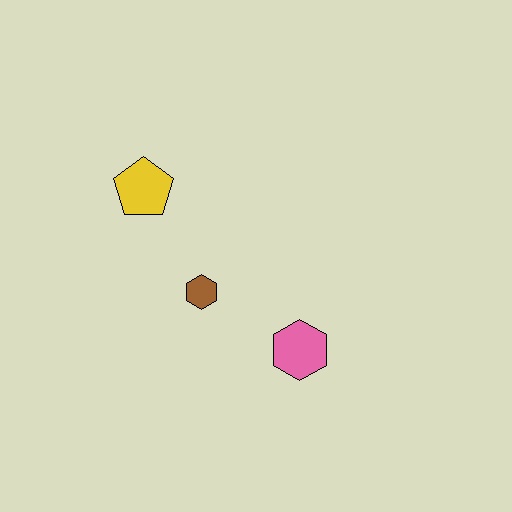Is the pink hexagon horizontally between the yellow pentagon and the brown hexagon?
No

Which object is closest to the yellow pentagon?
The brown hexagon is closest to the yellow pentagon.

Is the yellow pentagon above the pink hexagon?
Yes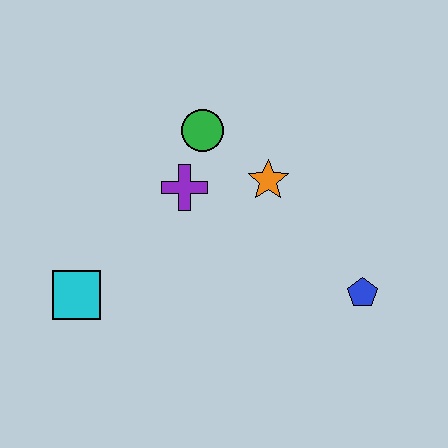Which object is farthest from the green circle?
The blue pentagon is farthest from the green circle.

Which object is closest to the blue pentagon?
The orange star is closest to the blue pentagon.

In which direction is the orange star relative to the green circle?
The orange star is to the right of the green circle.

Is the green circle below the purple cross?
No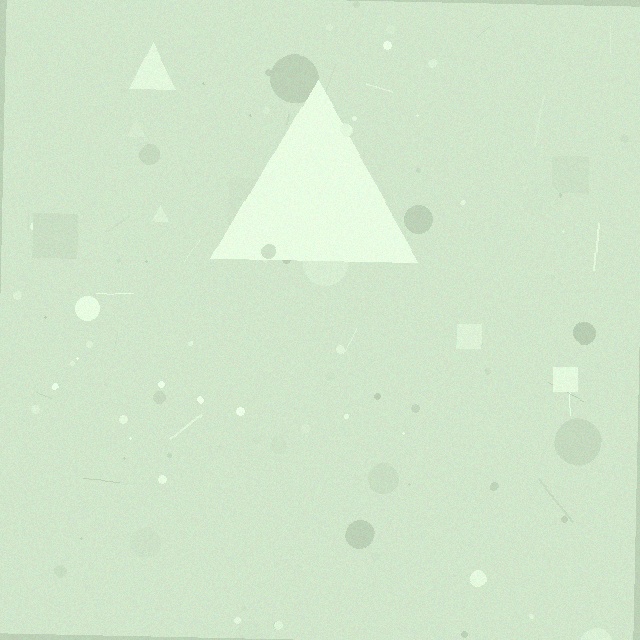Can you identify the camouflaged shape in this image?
The camouflaged shape is a triangle.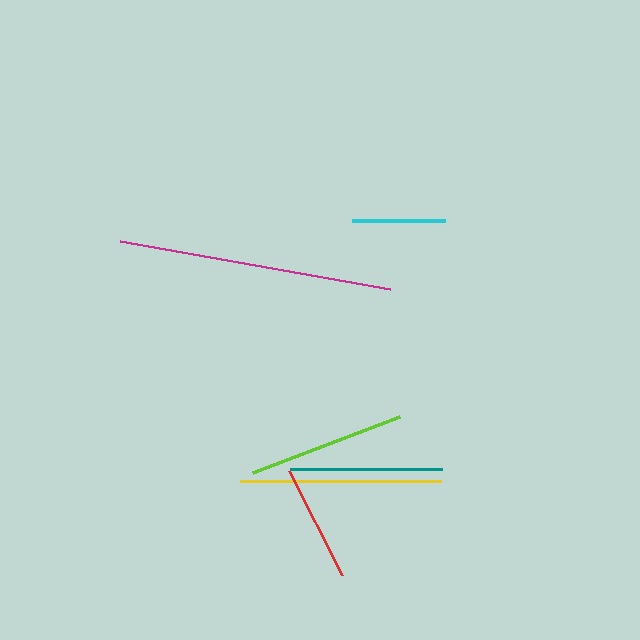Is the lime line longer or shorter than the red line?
The lime line is longer than the red line.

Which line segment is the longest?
The magenta line is the longest at approximately 275 pixels.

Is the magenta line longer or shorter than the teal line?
The magenta line is longer than the teal line.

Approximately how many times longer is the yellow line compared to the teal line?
The yellow line is approximately 1.3 times the length of the teal line.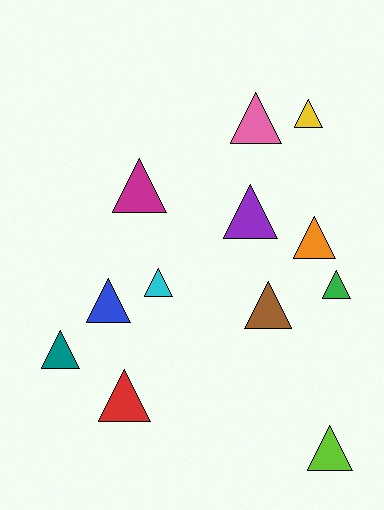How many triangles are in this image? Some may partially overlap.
There are 12 triangles.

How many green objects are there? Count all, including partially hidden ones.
There is 1 green object.